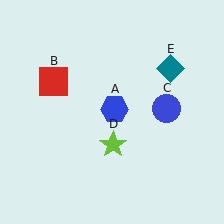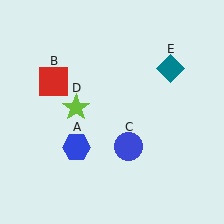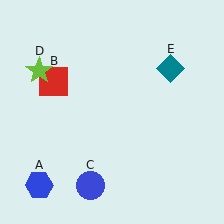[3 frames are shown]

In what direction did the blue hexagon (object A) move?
The blue hexagon (object A) moved down and to the left.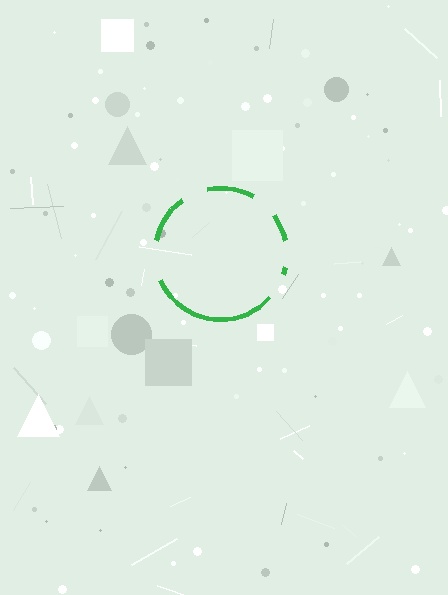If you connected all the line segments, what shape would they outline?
They would outline a circle.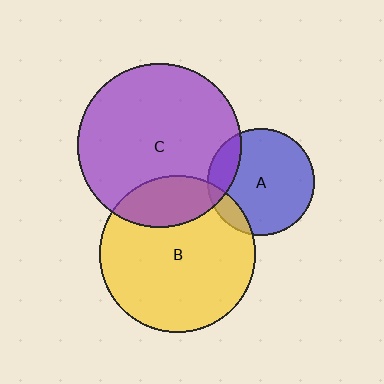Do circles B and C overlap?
Yes.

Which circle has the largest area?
Circle C (purple).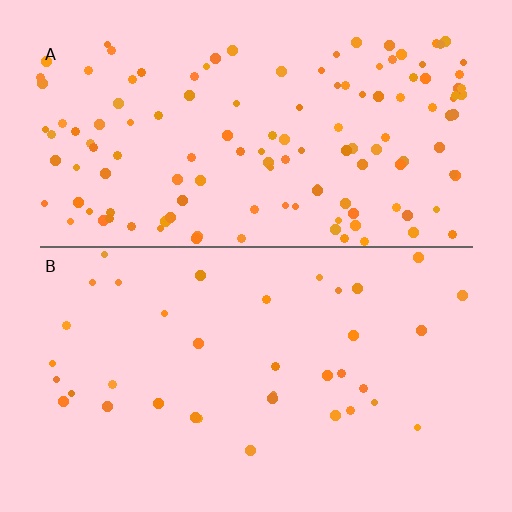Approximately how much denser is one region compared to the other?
Approximately 3.5× — region A over region B.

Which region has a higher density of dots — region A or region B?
A (the top).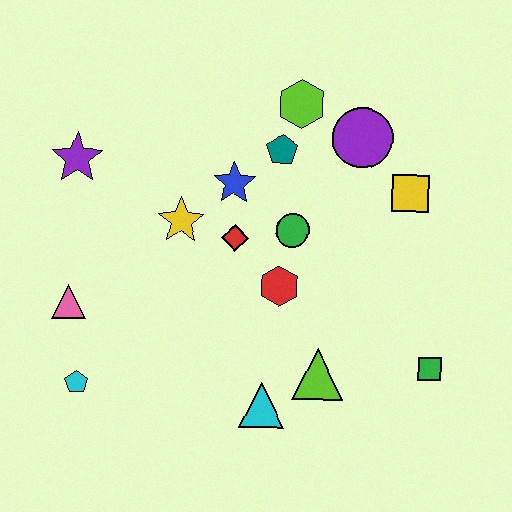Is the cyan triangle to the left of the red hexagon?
Yes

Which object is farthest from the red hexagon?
The purple star is farthest from the red hexagon.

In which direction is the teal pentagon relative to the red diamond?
The teal pentagon is above the red diamond.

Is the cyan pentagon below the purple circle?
Yes